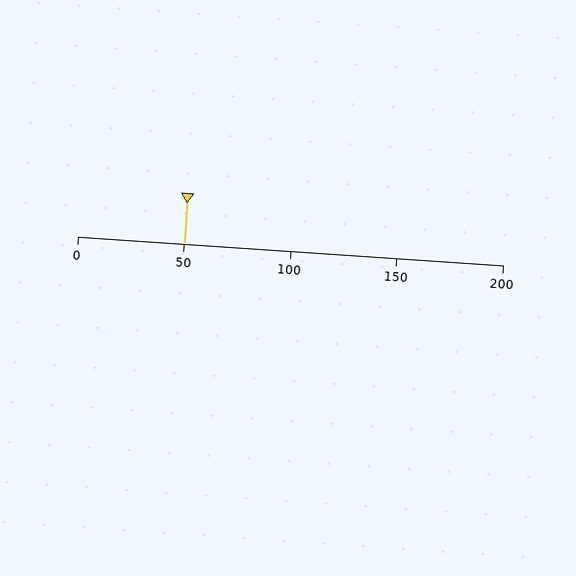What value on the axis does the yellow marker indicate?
The marker indicates approximately 50.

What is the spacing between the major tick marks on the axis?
The major ticks are spaced 50 apart.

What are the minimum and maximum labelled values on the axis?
The axis runs from 0 to 200.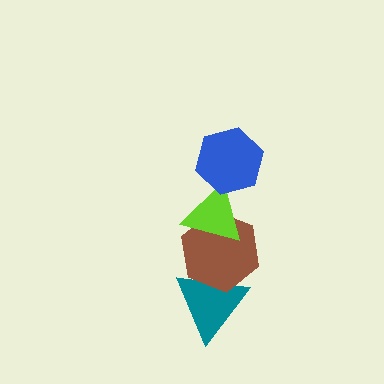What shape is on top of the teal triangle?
The brown hexagon is on top of the teal triangle.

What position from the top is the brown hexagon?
The brown hexagon is 3rd from the top.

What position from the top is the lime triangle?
The lime triangle is 2nd from the top.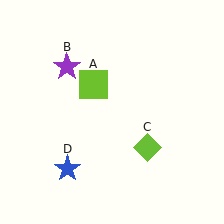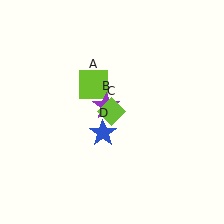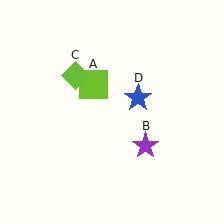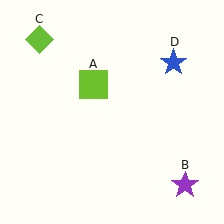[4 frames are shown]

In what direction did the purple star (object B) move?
The purple star (object B) moved down and to the right.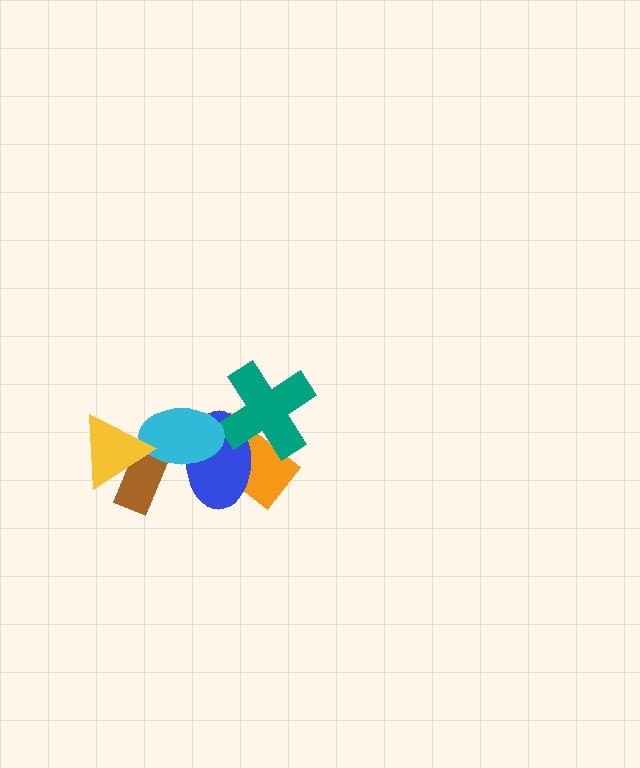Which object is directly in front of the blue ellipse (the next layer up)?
The teal cross is directly in front of the blue ellipse.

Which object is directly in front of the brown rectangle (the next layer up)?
The cyan ellipse is directly in front of the brown rectangle.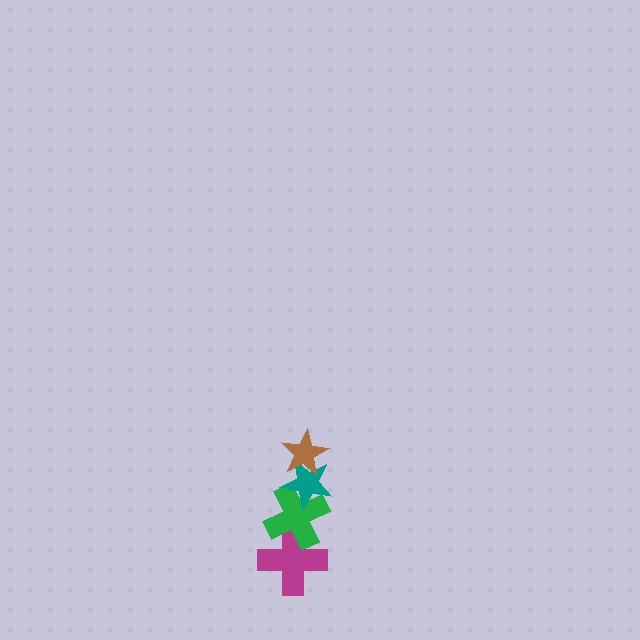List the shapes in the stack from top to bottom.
From top to bottom: the brown star, the teal star, the green cross, the magenta cross.